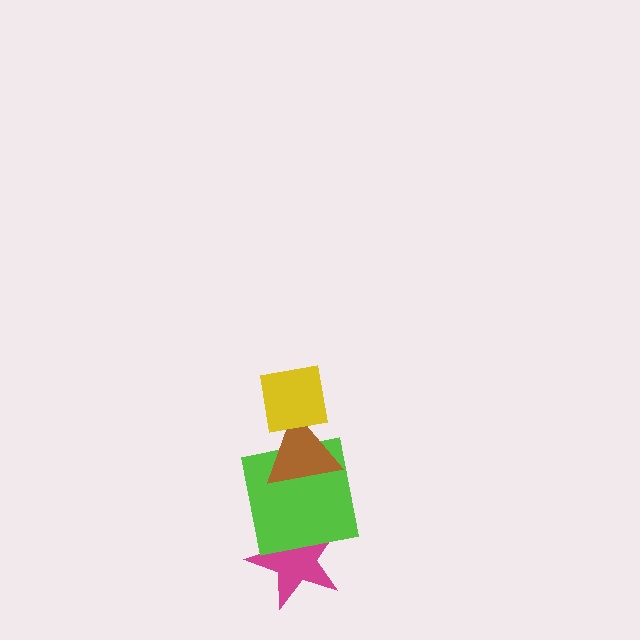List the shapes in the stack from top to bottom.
From top to bottom: the yellow square, the brown triangle, the lime square, the magenta star.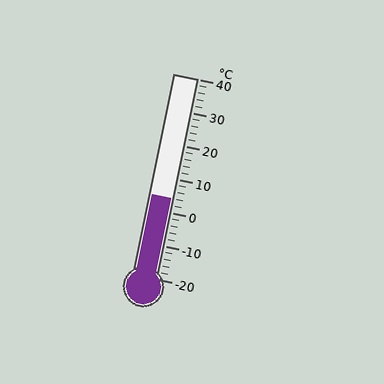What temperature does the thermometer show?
The thermometer shows approximately 4°C.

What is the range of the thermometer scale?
The thermometer scale ranges from -20°C to 40°C.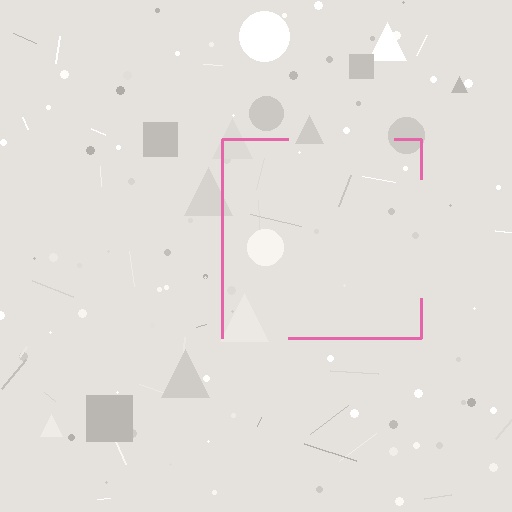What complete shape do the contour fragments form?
The contour fragments form a square.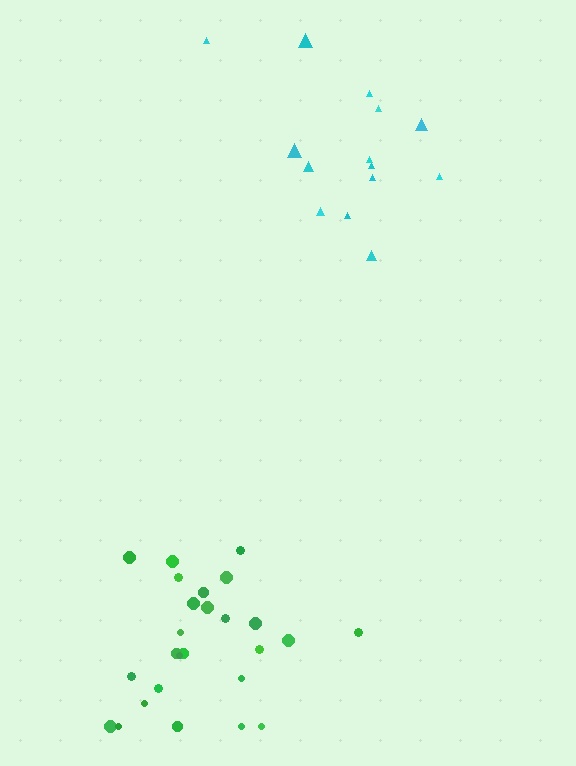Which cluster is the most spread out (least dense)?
Cyan.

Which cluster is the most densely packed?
Green.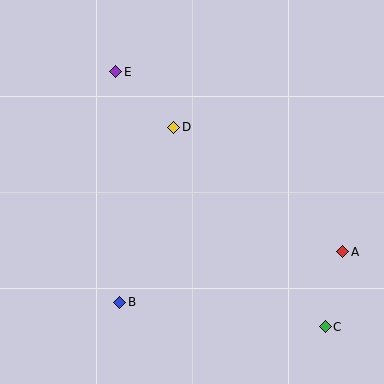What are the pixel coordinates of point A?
Point A is at (343, 252).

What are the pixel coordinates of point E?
Point E is at (116, 72).